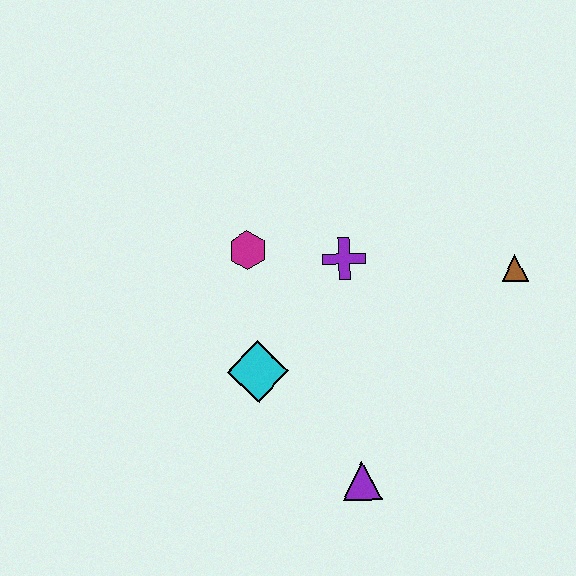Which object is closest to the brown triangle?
The purple cross is closest to the brown triangle.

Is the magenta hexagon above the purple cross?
Yes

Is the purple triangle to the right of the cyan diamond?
Yes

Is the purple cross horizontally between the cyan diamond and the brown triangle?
Yes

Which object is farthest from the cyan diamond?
The brown triangle is farthest from the cyan diamond.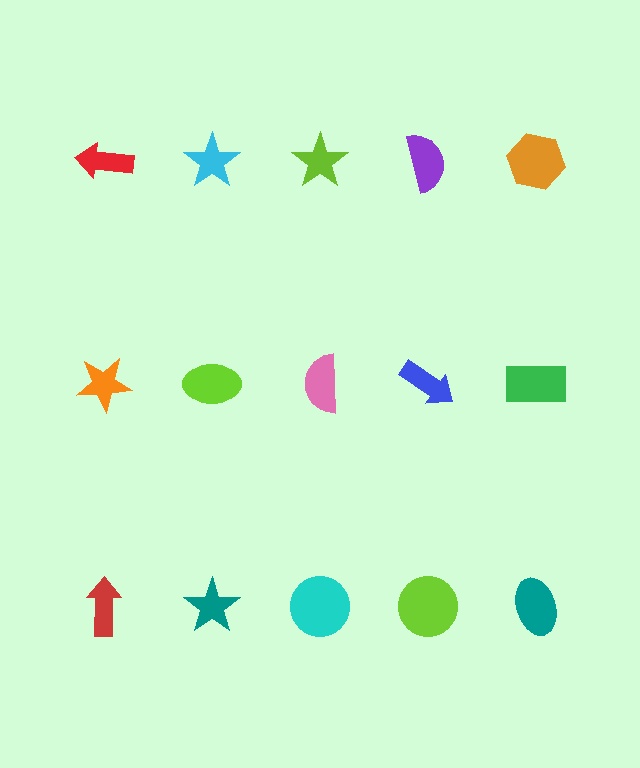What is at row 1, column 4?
A purple semicircle.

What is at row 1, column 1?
A red arrow.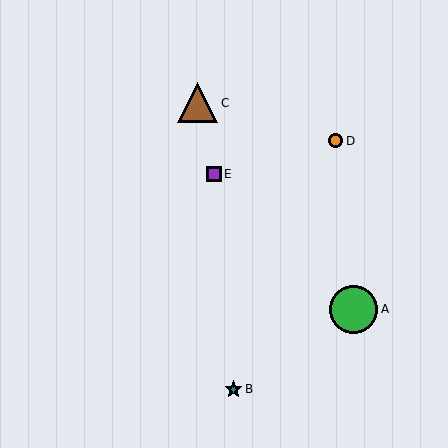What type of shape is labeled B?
Shape B is a teal star.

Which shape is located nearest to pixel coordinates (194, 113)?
The brown triangle (labeled C) at (198, 103) is nearest to that location.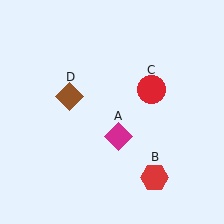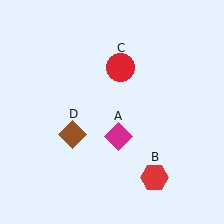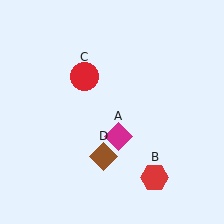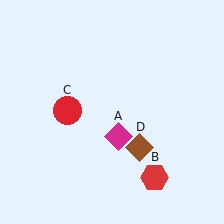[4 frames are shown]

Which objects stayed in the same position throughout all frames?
Magenta diamond (object A) and red hexagon (object B) remained stationary.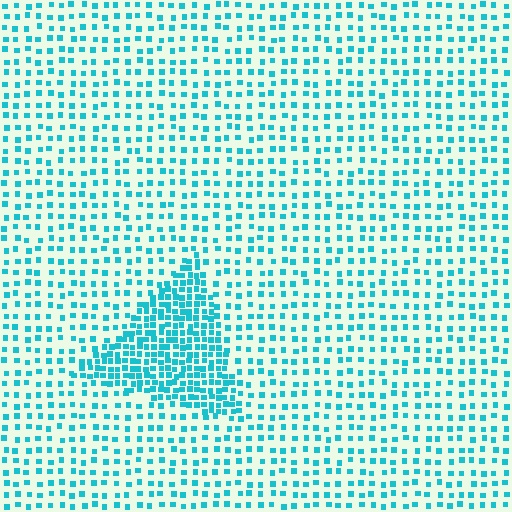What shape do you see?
I see a triangle.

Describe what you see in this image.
The image contains small cyan elements arranged at two different densities. A triangle-shaped region is visible where the elements are more densely packed than the surrounding area.